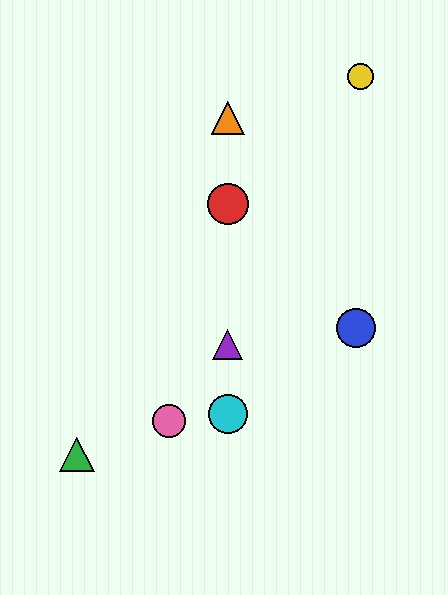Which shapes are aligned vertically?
The red circle, the purple triangle, the orange triangle, the cyan circle are aligned vertically.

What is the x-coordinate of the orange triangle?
The orange triangle is at x≈228.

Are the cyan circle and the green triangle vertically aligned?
No, the cyan circle is at x≈228 and the green triangle is at x≈77.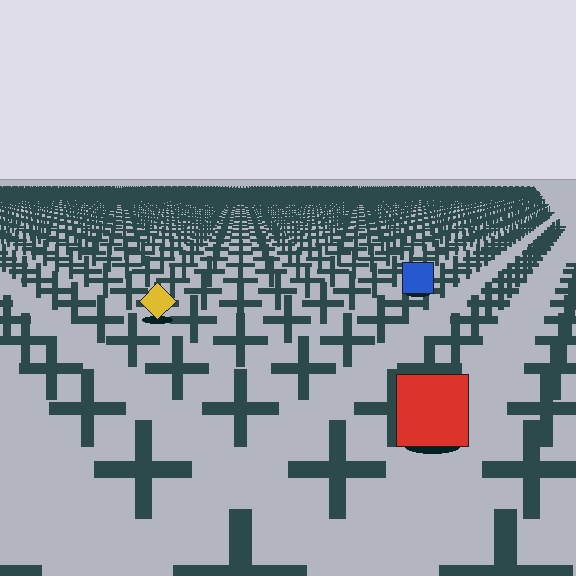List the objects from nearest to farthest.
From nearest to farthest: the red square, the yellow diamond, the blue square.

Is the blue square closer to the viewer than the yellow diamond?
No. The yellow diamond is closer — you can tell from the texture gradient: the ground texture is coarser near it.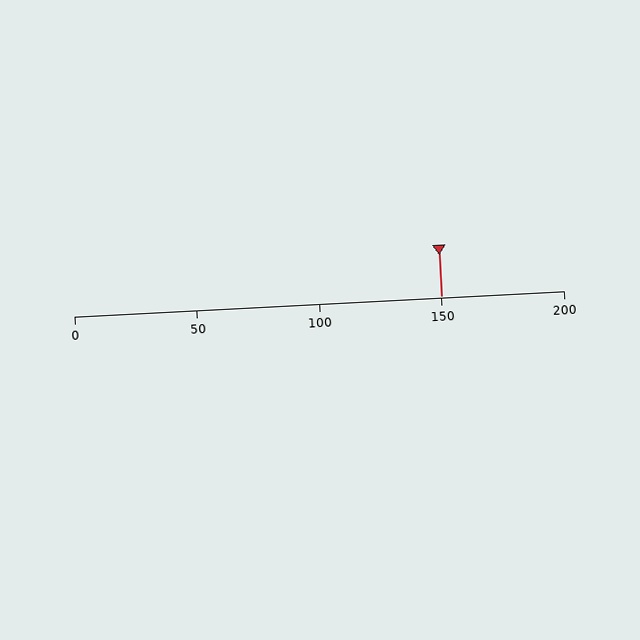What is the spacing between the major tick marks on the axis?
The major ticks are spaced 50 apart.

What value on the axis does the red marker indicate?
The marker indicates approximately 150.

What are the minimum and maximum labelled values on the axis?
The axis runs from 0 to 200.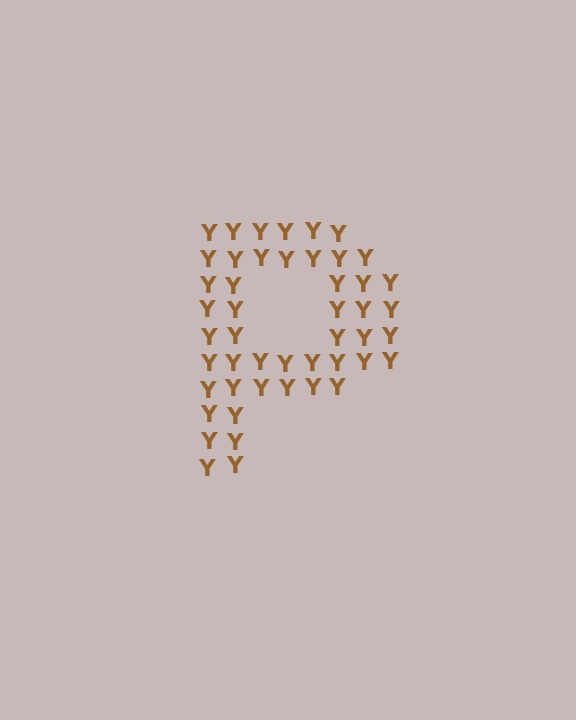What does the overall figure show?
The overall figure shows the letter P.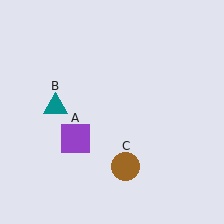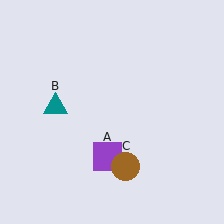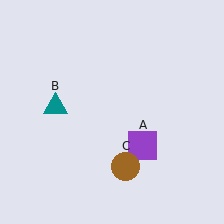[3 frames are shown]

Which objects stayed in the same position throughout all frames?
Teal triangle (object B) and brown circle (object C) remained stationary.